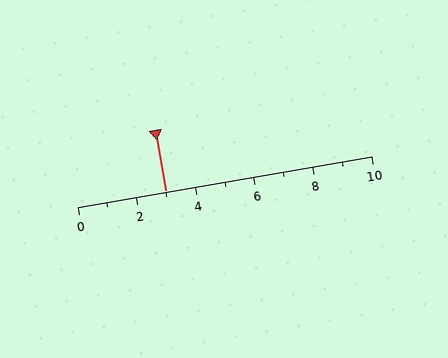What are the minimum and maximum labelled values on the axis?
The axis runs from 0 to 10.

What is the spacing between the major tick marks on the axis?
The major ticks are spaced 2 apart.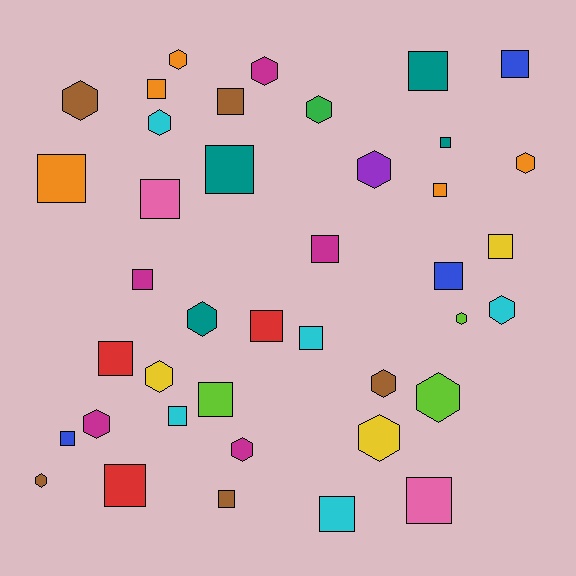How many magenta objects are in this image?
There are 5 magenta objects.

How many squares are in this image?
There are 23 squares.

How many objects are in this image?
There are 40 objects.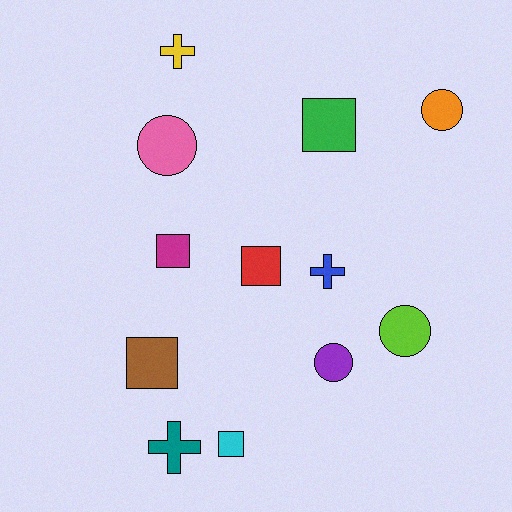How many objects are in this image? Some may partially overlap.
There are 12 objects.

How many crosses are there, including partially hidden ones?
There are 3 crosses.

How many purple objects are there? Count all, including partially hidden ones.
There is 1 purple object.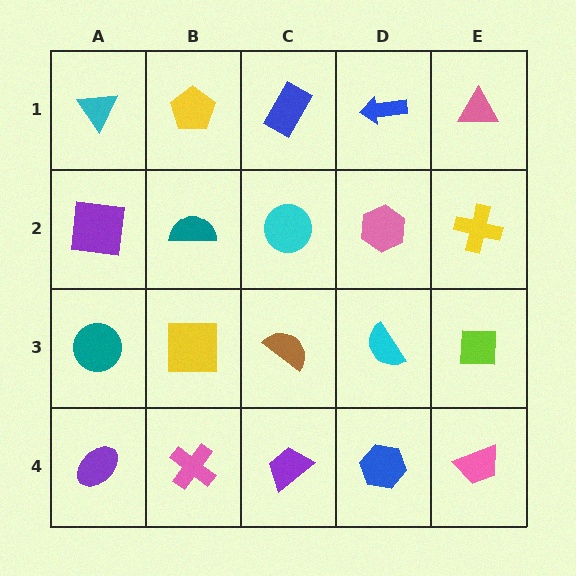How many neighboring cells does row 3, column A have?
3.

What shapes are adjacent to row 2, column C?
A blue rectangle (row 1, column C), a brown semicircle (row 3, column C), a teal semicircle (row 2, column B), a pink hexagon (row 2, column D).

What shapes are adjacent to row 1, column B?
A teal semicircle (row 2, column B), a cyan triangle (row 1, column A), a blue rectangle (row 1, column C).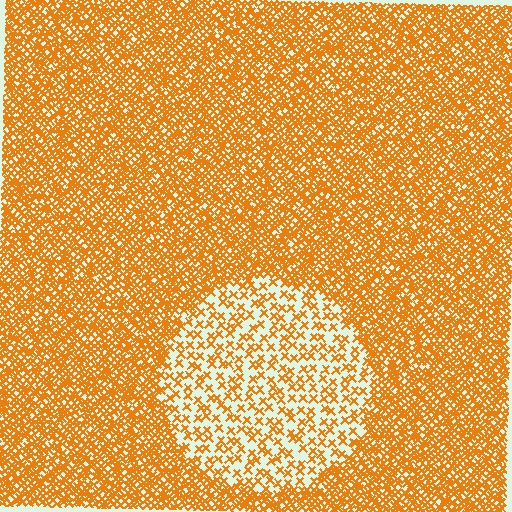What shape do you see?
I see a circle.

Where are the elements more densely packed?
The elements are more densely packed outside the circle boundary.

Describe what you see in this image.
The image contains small orange elements arranged at two different densities. A circle-shaped region is visible where the elements are less densely packed than the surrounding area.